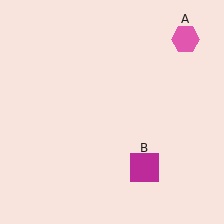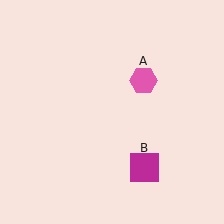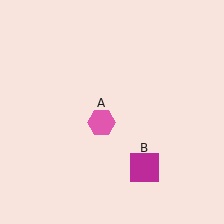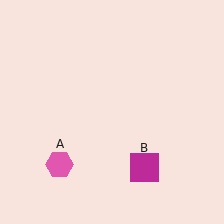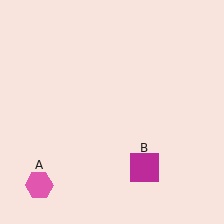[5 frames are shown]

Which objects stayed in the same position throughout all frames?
Magenta square (object B) remained stationary.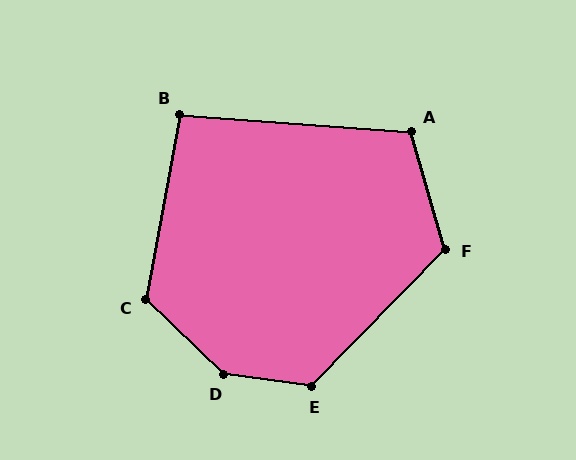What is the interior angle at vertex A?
Approximately 110 degrees (obtuse).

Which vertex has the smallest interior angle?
B, at approximately 96 degrees.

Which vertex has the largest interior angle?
D, at approximately 144 degrees.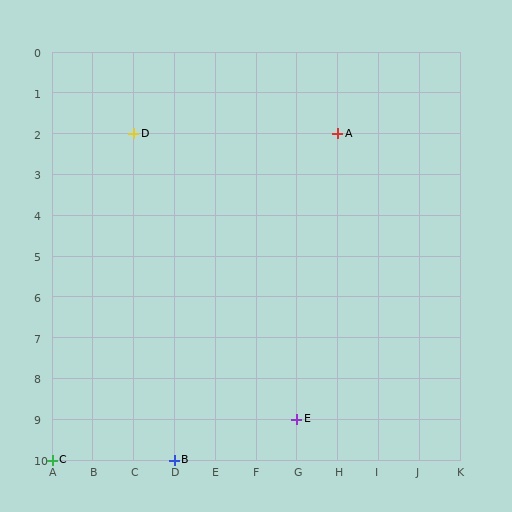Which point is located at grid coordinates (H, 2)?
Point A is at (H, 2).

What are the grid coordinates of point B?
Point B is at grid coordinates (D, 10).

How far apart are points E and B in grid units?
Points E and B are 3 columns and 1 row apart (about 3.2 grid units diagonally).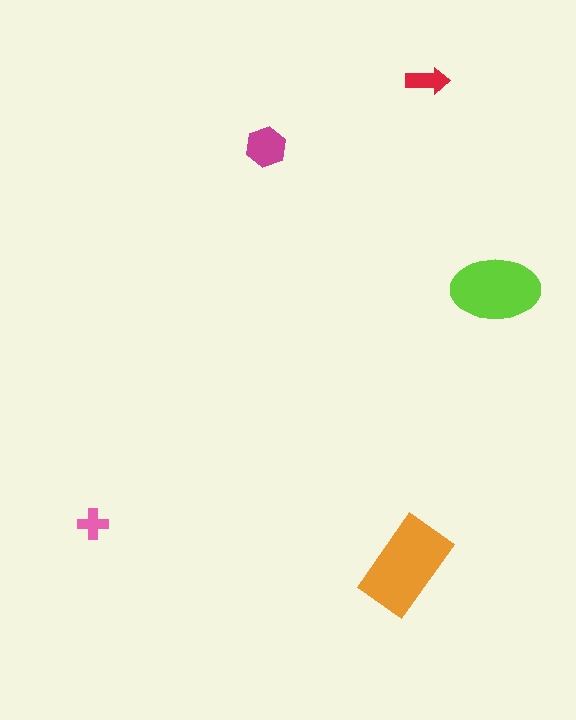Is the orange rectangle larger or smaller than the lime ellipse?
Larger.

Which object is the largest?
The orange rectangle.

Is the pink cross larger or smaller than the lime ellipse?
Smaller.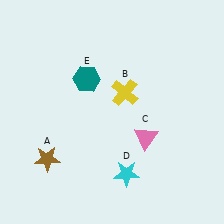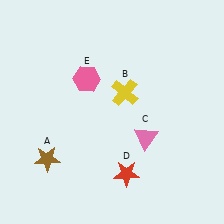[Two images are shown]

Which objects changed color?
D changed from cyan to red. E changed from teal to pink.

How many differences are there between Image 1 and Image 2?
There are 2 differences between the two images.